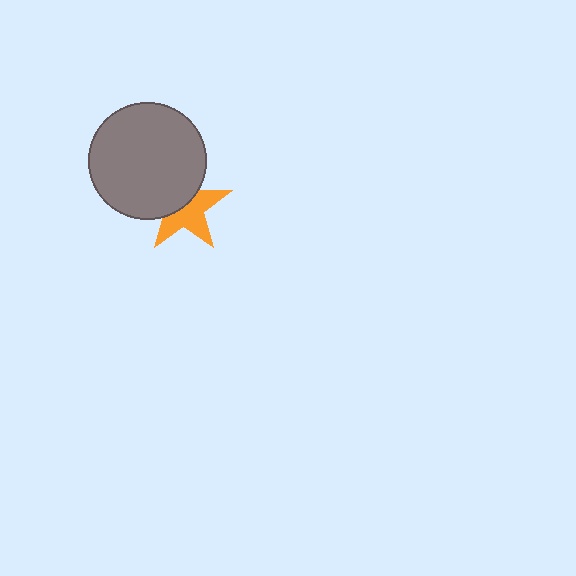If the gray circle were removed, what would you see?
You would see the complete orange star.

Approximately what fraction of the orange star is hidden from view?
Roughly 44% of the orange star is hidden behind the gray circle.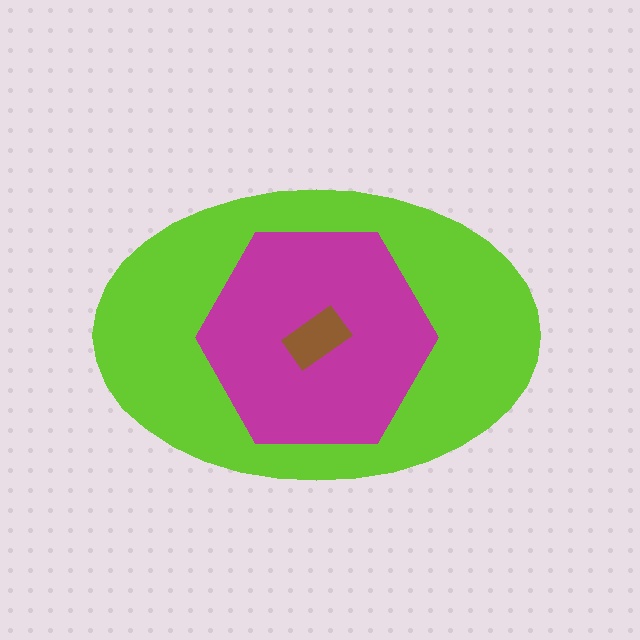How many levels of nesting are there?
3.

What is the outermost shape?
The lime ellipse.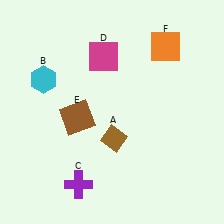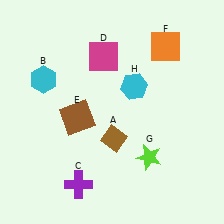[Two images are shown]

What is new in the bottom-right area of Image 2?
A lime star (G) was added in the bottom-right area of Image 2.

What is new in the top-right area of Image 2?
A cyan hexagon (H) was added in the top-right area of Image 2.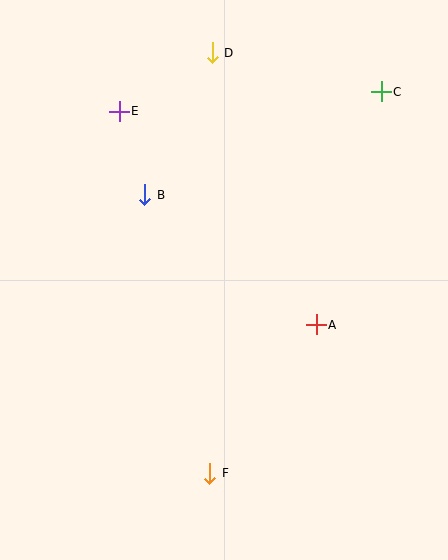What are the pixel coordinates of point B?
Point B is at (145, 195).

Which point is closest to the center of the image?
Point A at (316, 325) is closest to the center.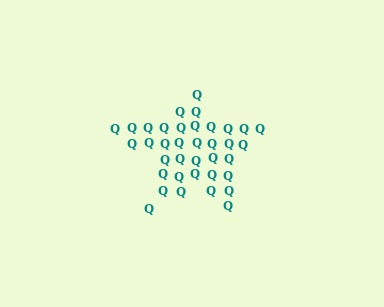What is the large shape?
The large shape is a star.